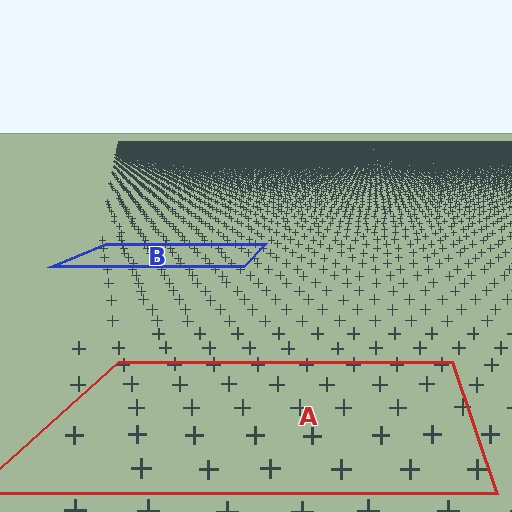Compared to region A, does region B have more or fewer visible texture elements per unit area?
Region B has more texture elements per unit area — they are packed more densely because it is farther away.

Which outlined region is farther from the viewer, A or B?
Region B is farther from the viewer — the texture elements inside it appear smaller and more densely packed.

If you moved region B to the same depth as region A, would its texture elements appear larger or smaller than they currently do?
They would appear larger. At a closer depth, the same texture elements are projected at a bigger on-screen size.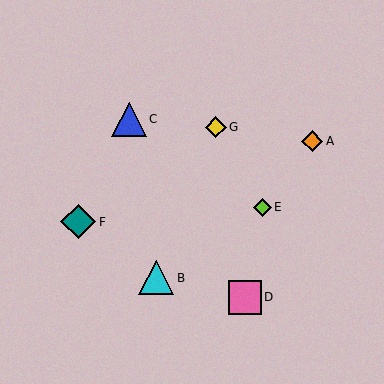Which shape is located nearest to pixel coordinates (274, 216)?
The lime diamond (labeled E) at (262, 207) is nearest to that location.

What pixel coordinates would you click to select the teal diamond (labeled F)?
Click at (78, 222) to select the teal diamond F.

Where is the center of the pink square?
The center of the pink square is at (245, 297).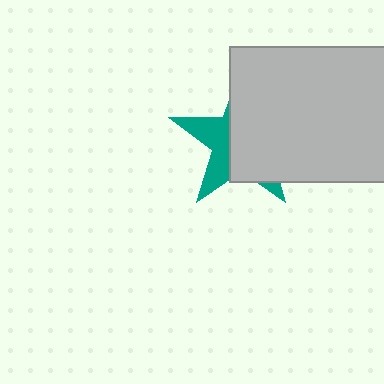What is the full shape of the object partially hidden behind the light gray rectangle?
The partially hidden object is a teal star.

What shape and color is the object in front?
The object in front is a light gray rectangle.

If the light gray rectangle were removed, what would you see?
You would see the complete teal star.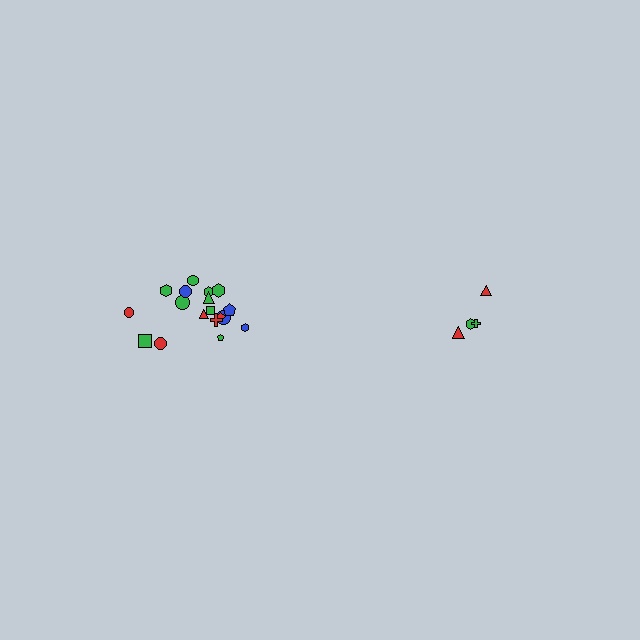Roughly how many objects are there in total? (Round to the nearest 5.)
Roughly 20 objects in total.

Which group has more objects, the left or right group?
The left group.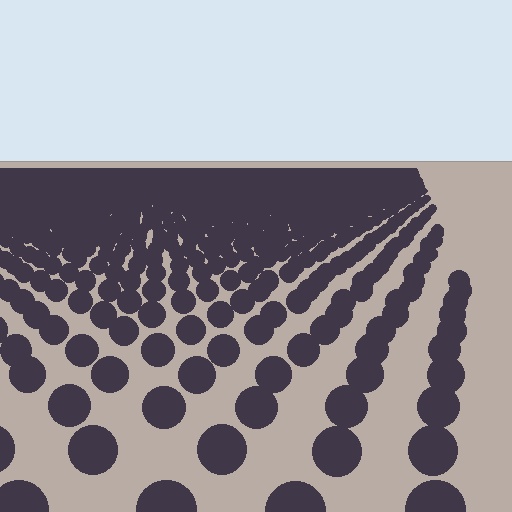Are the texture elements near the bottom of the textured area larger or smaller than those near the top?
Larger. Near the bottom, elements are closer to the viewer and appear at a bigger on-screen size.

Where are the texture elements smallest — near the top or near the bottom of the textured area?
Near the top.